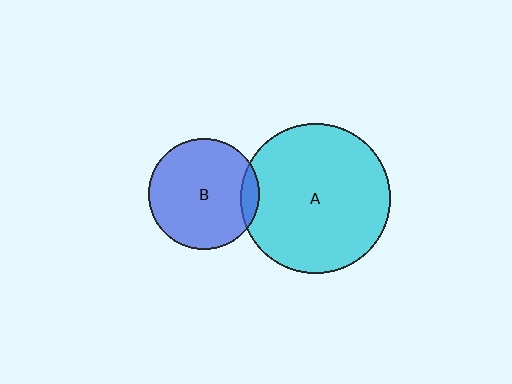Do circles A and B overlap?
Yes.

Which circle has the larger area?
Circle A (cyan).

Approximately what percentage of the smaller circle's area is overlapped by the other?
Approximately 10%.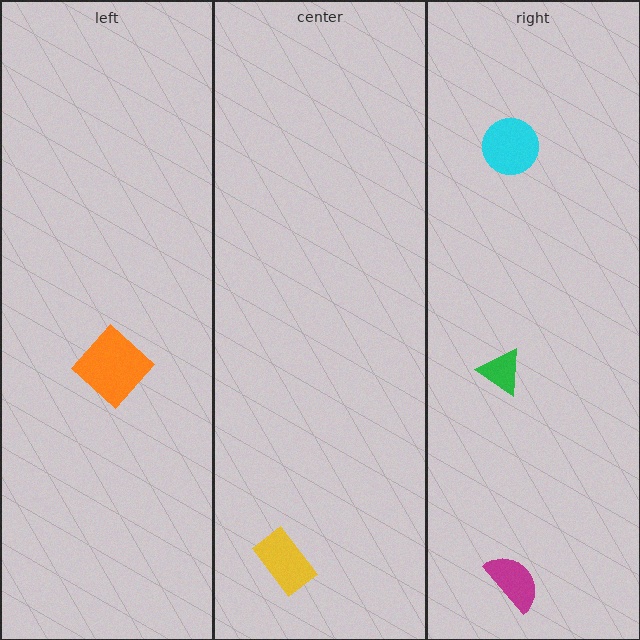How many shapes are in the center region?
1.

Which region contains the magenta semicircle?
The right region.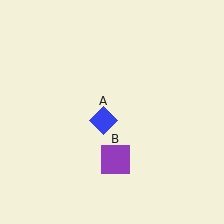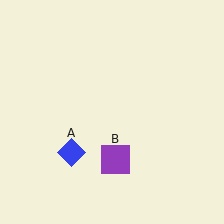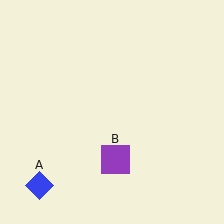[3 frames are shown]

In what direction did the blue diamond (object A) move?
The blue diamond (object A) moved down and to the left.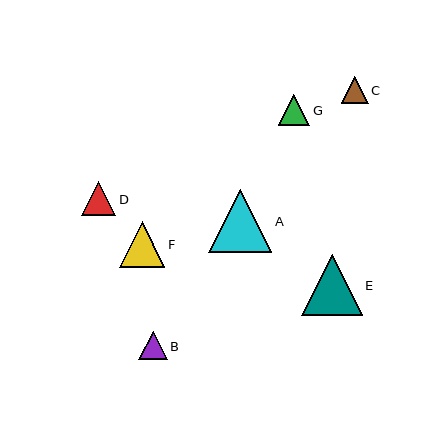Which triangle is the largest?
Triangle A is the largest with a size of approximately 63 pixels.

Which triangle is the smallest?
Triangle C is the smallest with a size of approximately 27 pixels.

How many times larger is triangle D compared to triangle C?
Triangle D is approximately 1.3 times the size of triangle C.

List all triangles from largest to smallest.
From largest to smallest: A, E, F, D, G, B, C.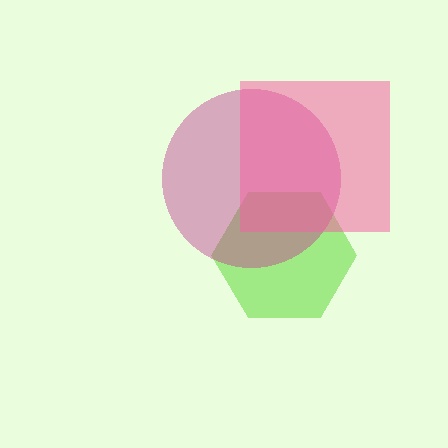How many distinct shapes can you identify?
There are 3 distinct shapes: a lime hexagon, a magenta circle, a pink square.